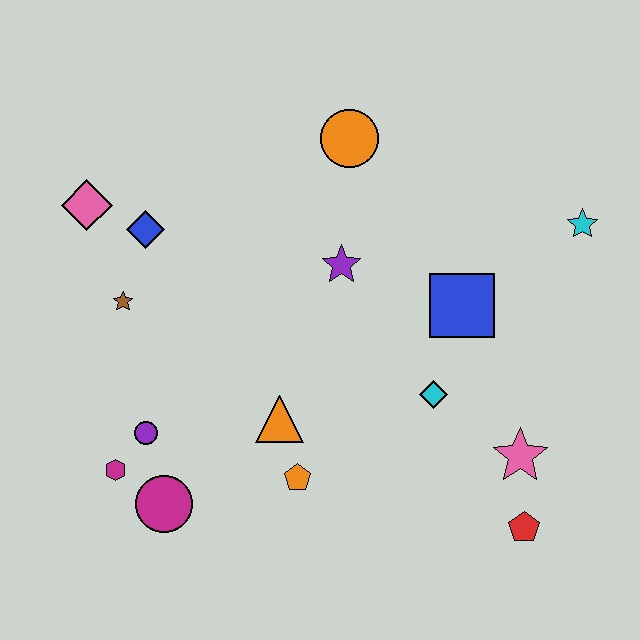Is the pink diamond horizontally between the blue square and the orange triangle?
No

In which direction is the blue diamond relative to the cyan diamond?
The blue diamond is to the left of the cyan diamond.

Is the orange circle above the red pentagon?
Yes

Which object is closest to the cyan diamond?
The blue square is closest to the cyan diamond.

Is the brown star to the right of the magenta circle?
No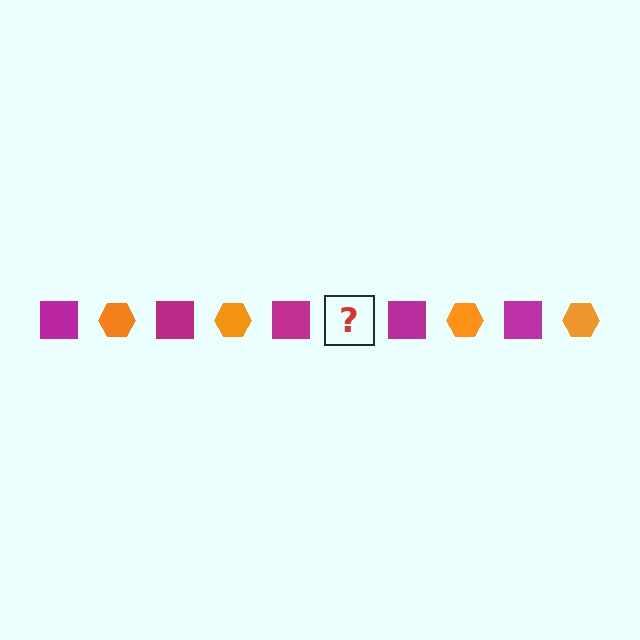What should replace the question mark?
The question mark should be replaced with an orange hexagon.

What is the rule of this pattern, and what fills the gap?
The rule is that the pattern alternates between magenta square and orange hexagon. The gap should be filled with an orange hexagon.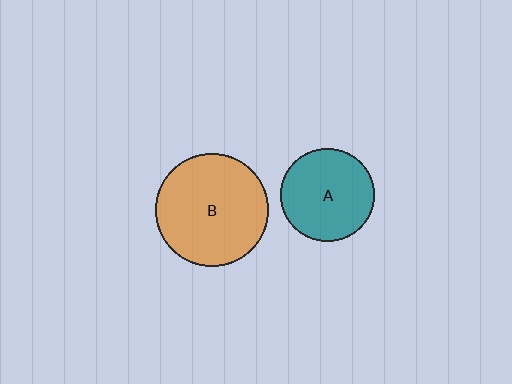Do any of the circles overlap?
No, none of the circles overlap.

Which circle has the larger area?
Circle B (orange).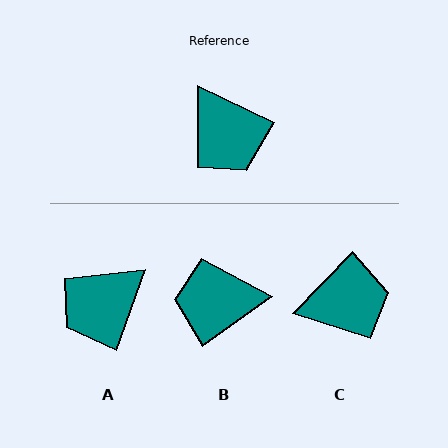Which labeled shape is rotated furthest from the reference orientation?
B, about 119 degrees away.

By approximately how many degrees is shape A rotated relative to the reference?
Approximately 84 degrees clockwise.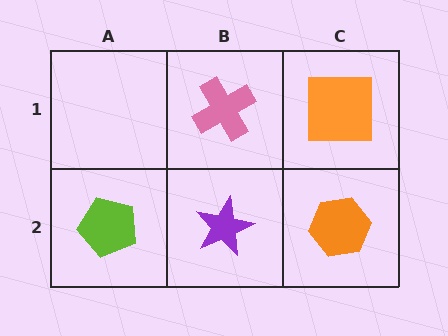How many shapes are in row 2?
3 shapes.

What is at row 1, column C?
An orange square.